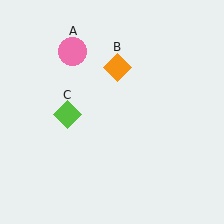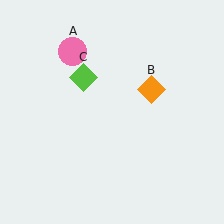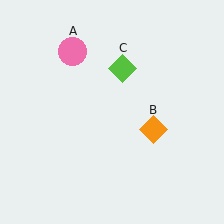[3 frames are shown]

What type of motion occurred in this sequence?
The orange diamond (object B), lime diamond (object C) rotated clockwise around the center of the scene.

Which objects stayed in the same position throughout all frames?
Pink circle (object A) remained stationary.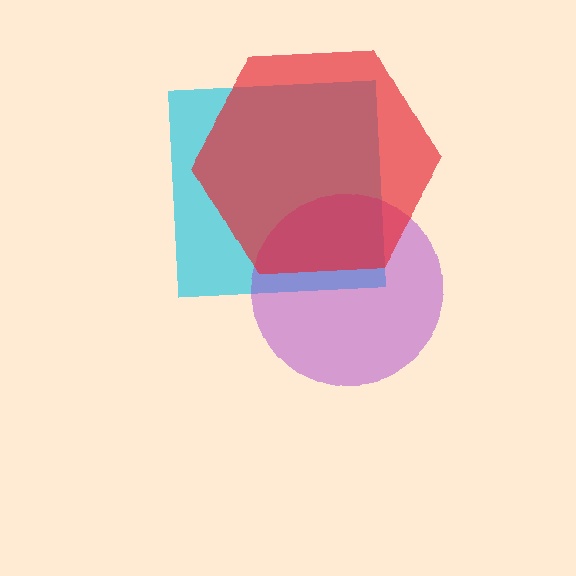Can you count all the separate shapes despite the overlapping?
Yes, there are 3 separate shapes.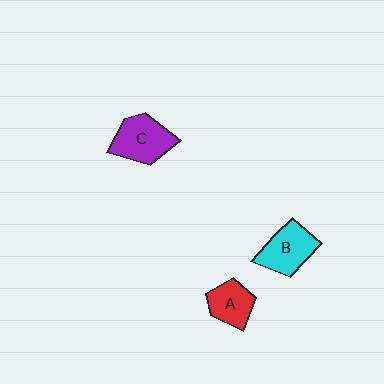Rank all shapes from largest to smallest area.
From largest to smallest: C (purple), B (cyan), A (red).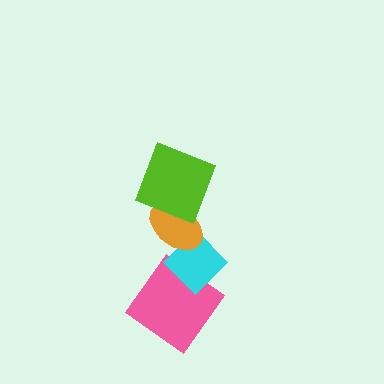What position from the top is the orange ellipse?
The orange ellipse is 2nd from the top.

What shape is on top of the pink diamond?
The cyan diamond is on top of the pink diamond.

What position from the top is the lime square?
The lime square is 1st from the top.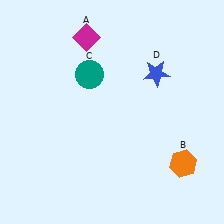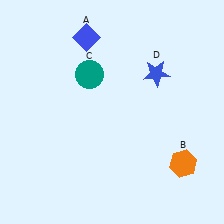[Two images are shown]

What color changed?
The diamond (A) changed from magenta in Image 1 to blue in Image 2.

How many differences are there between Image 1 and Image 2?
There is 1 difference between the two images.